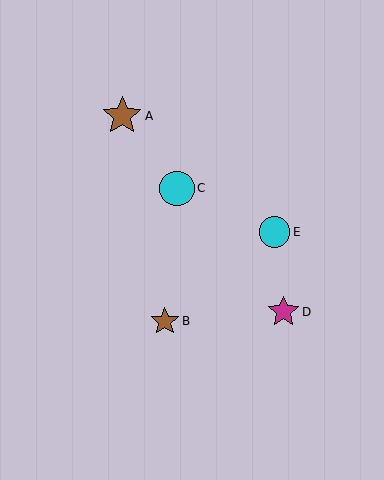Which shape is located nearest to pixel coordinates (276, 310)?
The magenta star (labeled D) at (283, 312) is nearest to that location.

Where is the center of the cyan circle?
The center of the cyan circle is at (275, 232).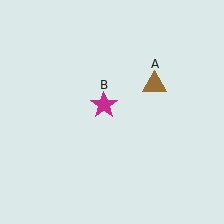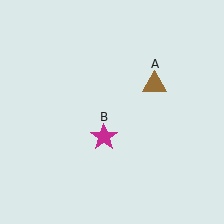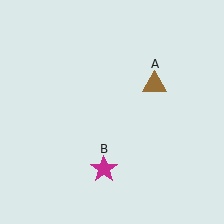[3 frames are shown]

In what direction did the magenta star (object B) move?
The magenta star (object B) moved down.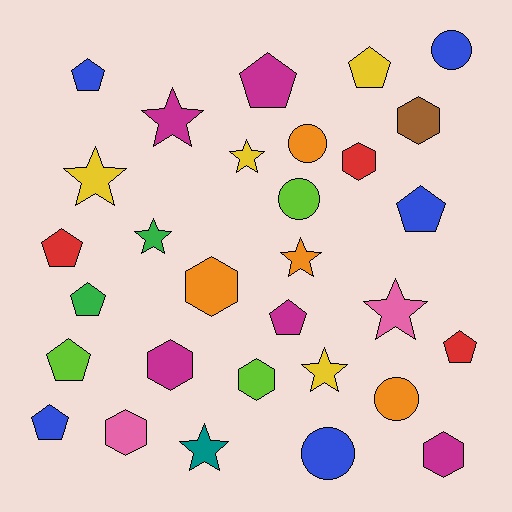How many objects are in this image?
There are 30 objects.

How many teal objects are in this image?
There is 1 teal object.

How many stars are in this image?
There are 8 stars.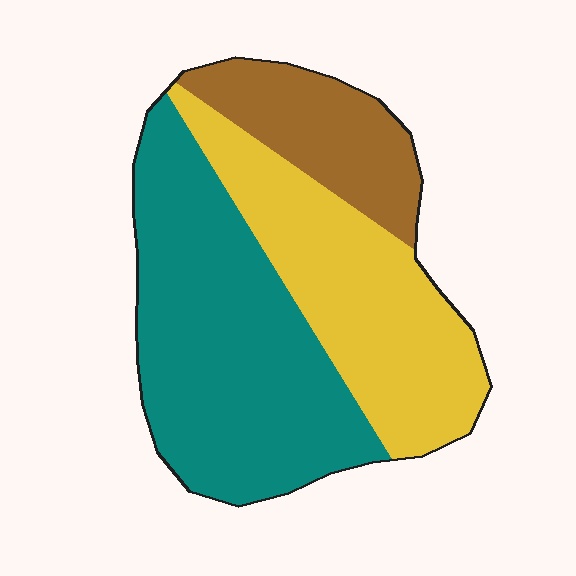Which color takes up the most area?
Teal, at roughly 45%.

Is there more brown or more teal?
Teal.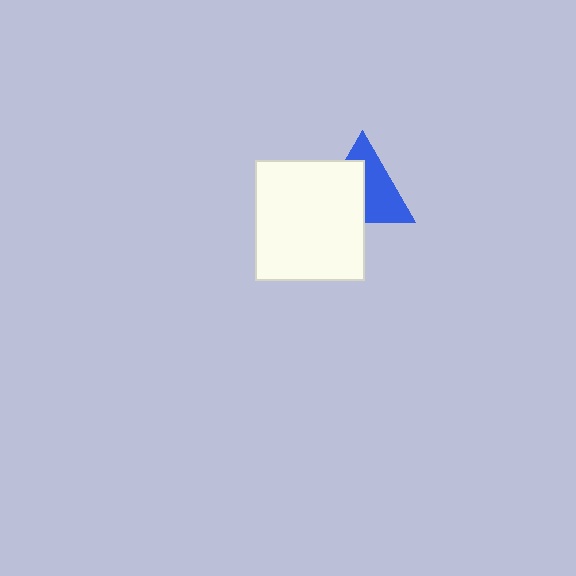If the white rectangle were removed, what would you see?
You would see the complete blue triangle.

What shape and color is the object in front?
The object in front is a white rectangle.